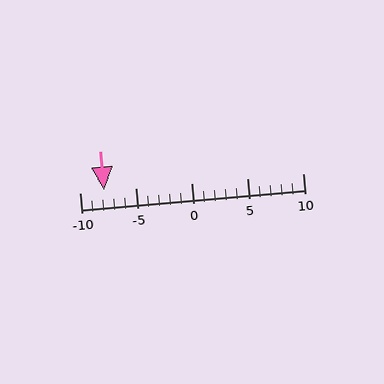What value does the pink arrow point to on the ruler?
The pink arrow points to approximately -8.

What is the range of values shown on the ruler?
The ruler shows values from -10 to 10.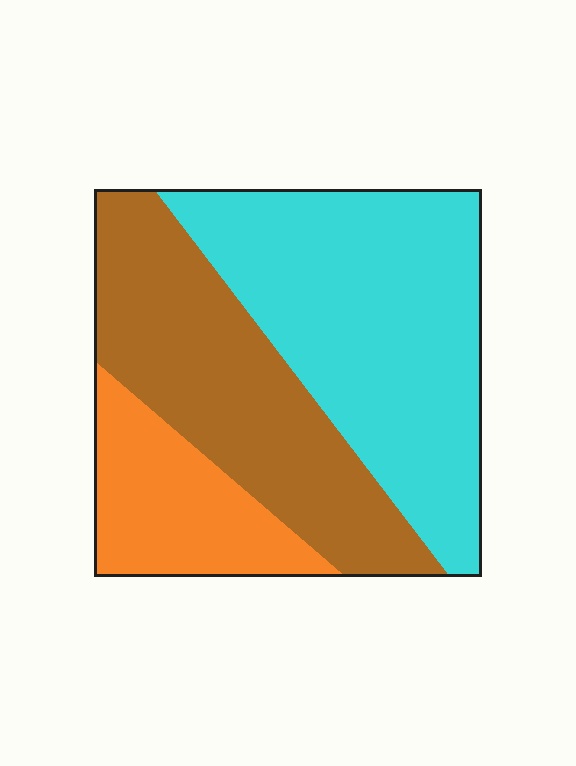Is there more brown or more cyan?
Cyan.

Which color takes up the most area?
Cyan, at roughly 45%.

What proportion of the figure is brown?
Brown takes up about three eighths (3/8) of the figure.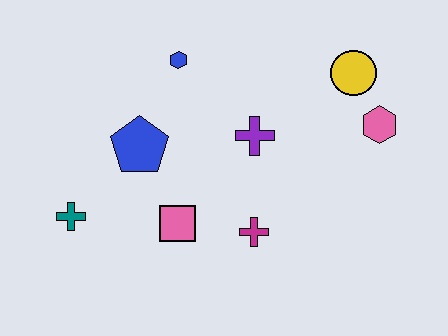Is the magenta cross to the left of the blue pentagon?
No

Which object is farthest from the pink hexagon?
The teal cross is farthest from the pink hexagon.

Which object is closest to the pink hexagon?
The yellow circle is closest to the pink hexagon.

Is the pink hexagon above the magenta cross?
Yes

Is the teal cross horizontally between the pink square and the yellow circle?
No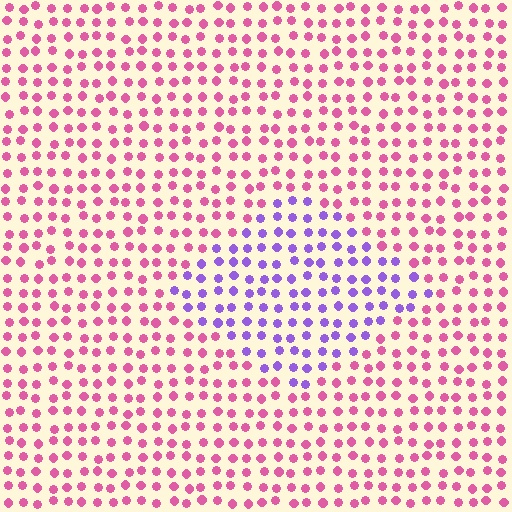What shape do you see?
I see a diamond.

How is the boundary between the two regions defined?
The boundary is defined purely by a slight shift in hue (about 60 degrees). Spacing, size, and orientation are identical on both sides.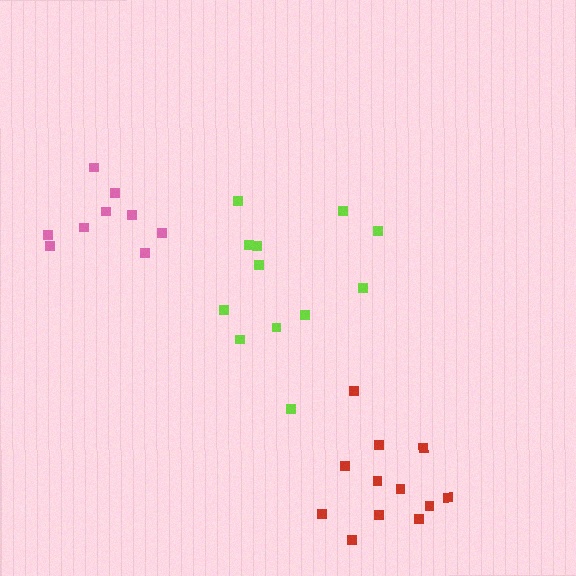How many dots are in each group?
Group 1: 9 dots, Group 2: 12 dots, Group 3: 12 dots (33 total).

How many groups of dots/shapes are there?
There are 3 groups.